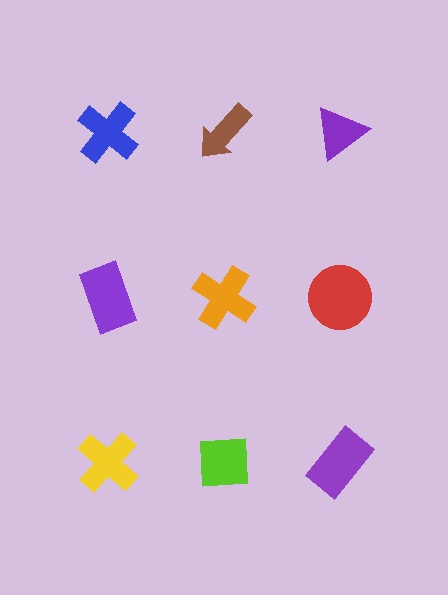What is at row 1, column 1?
A blue cross.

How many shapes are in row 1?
3 shapes.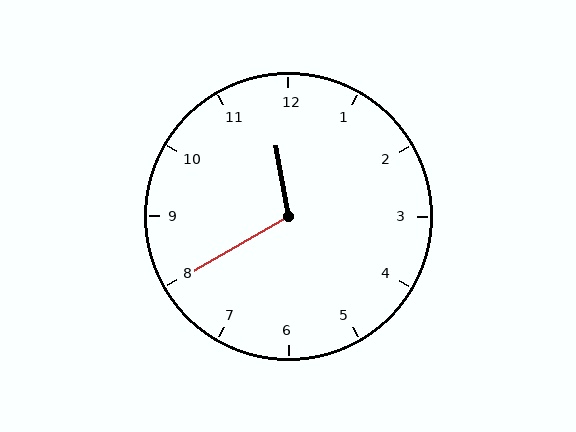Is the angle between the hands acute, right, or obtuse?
It is obtuse.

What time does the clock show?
11:40.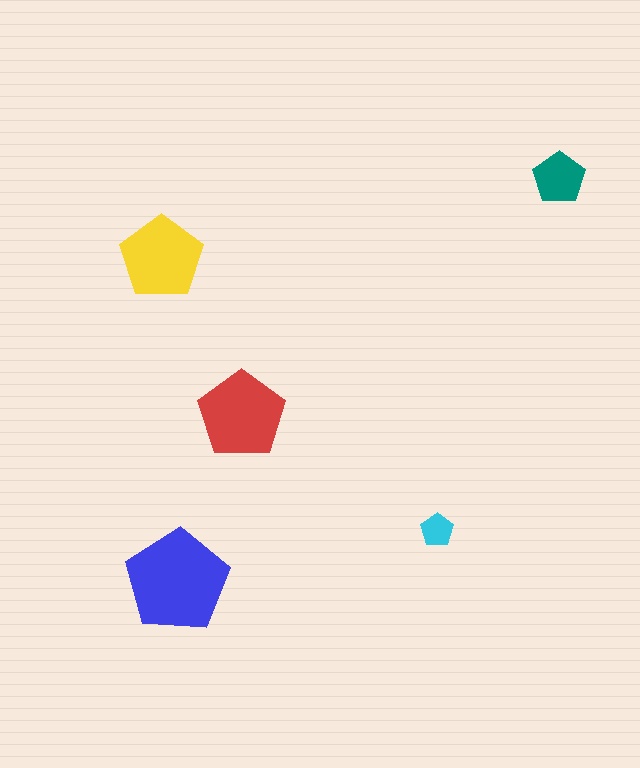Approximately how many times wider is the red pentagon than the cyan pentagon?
About 2.5 times wider.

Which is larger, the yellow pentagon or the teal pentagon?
The yellow one.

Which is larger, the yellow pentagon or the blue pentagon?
The blue one.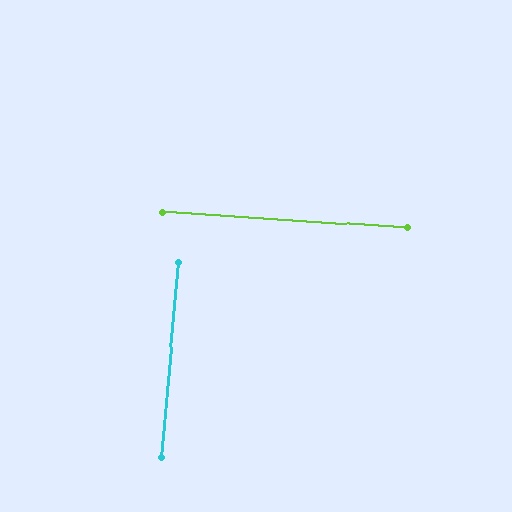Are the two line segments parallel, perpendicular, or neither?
Perpendicular — they meet at approximately 89°.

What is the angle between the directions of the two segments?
Approximately 89 degrees.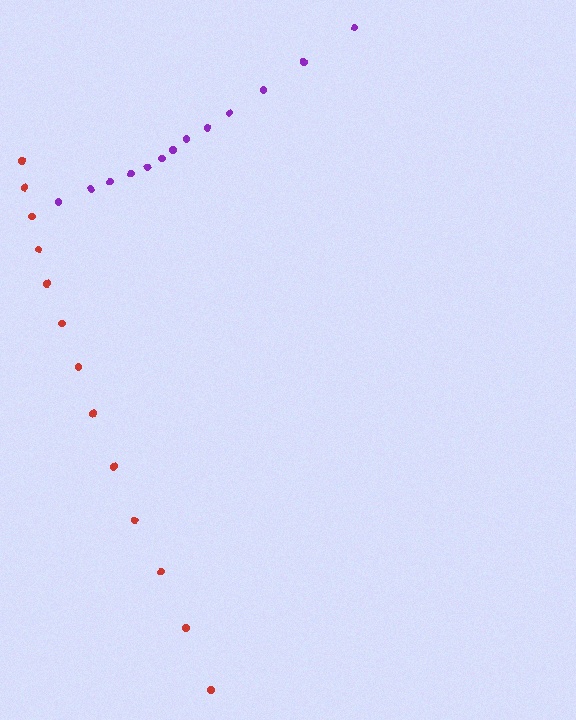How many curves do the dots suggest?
There are 2 distinct paths.